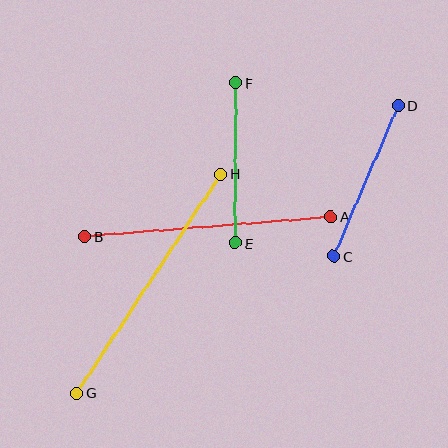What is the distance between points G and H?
The distance is approximately 262 pixels.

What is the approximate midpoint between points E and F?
The midpoint is at approximately (236, 163) pixels.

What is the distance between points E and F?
The distance is approximately 160 pixels.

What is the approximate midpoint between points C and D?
The midpoint is at approximately (366, 181) pixels.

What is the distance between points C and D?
The distance is approximately 163 pixels.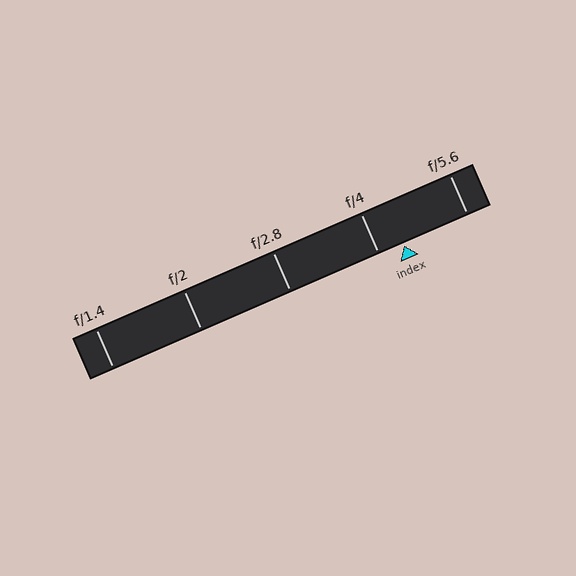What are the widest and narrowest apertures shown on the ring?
The widest aperture shown is f/1.4 and the narrowest is f/5.6.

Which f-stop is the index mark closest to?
The index mark is closest to f/4.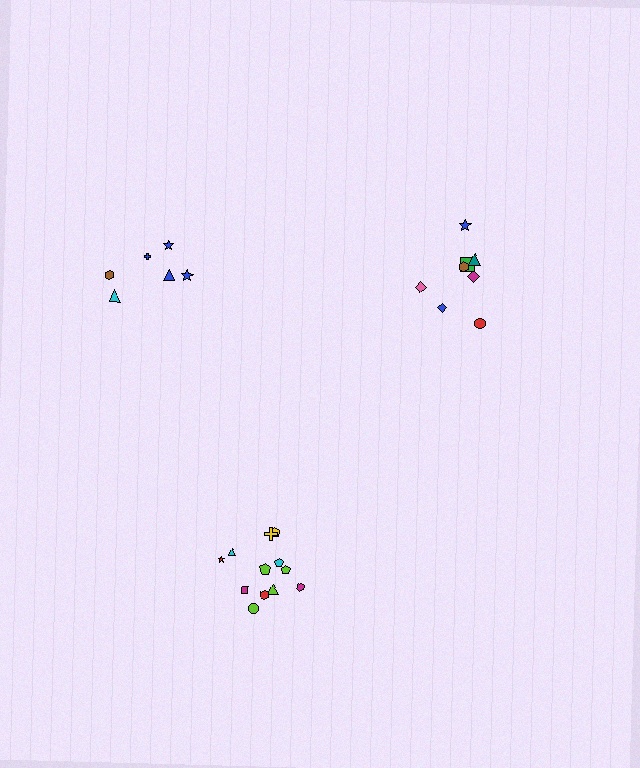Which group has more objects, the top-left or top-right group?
The top-right group.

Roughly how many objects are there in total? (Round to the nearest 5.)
Roughly 25 objects in total.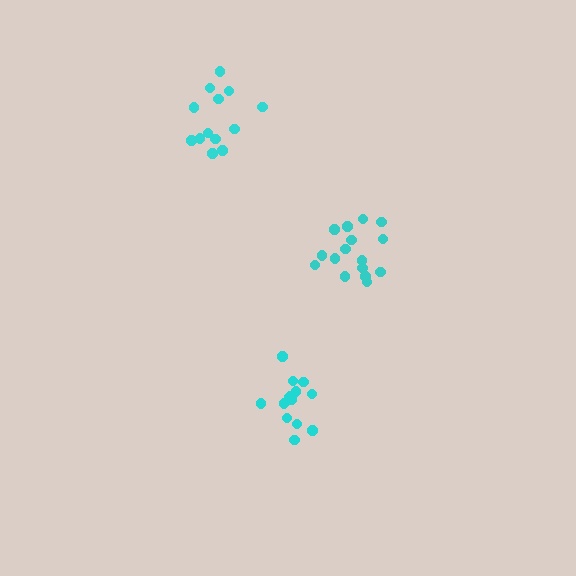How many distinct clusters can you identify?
There are 3 distinct clusters.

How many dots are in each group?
Group 1: 13 dots, Group 2: 16 dots, Group 3: 14 dots (43 total).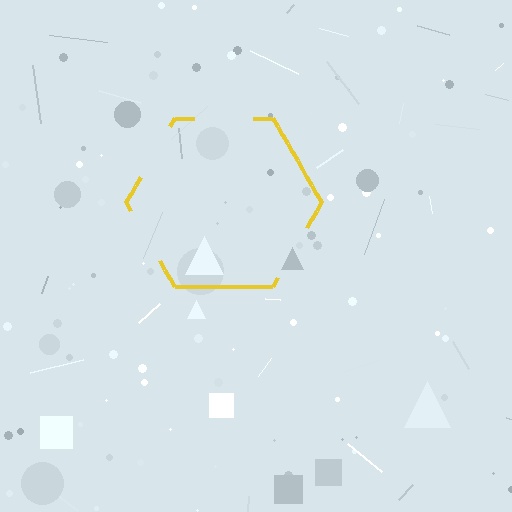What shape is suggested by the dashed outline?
The dashed outline suggests a hexagon.